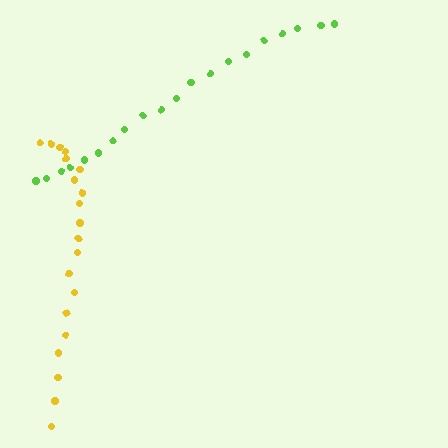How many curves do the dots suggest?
There are 2 distinct paths.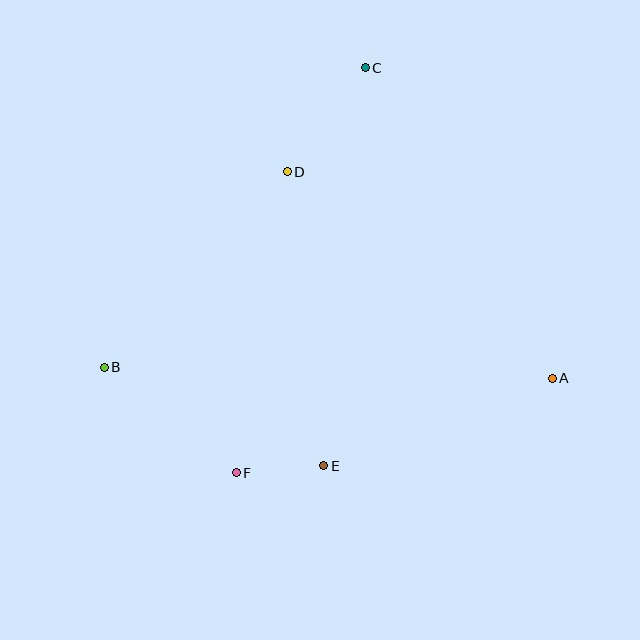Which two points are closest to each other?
Points E and F are closest to each other.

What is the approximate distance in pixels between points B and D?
The distance between B and D is approximately 268 pixels.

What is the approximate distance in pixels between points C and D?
The distance between C and D is approximately 130 pixels.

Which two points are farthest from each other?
Points A and B are farthest from each other.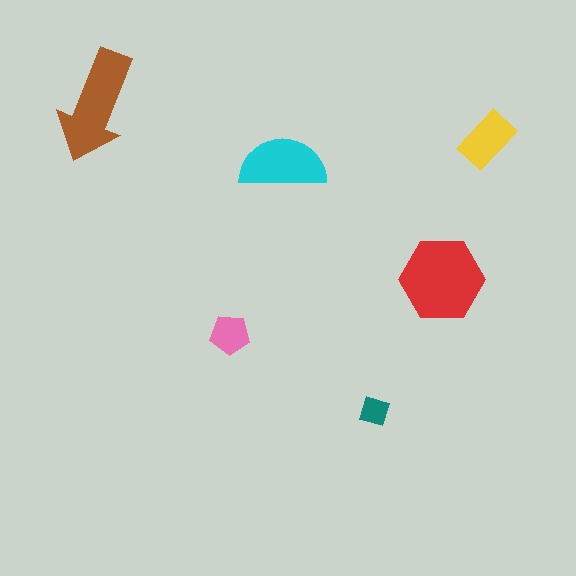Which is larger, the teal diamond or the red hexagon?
The red hexagon.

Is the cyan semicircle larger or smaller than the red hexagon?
Smaller.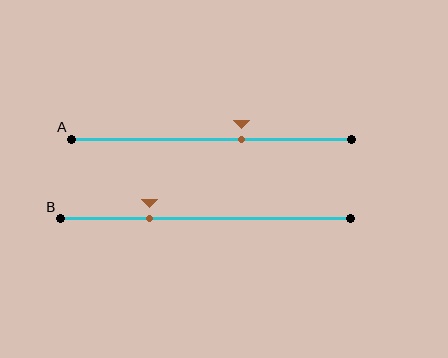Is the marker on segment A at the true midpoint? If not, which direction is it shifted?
No, the marker on segment A is shifted to the right by about 11% of the segment length.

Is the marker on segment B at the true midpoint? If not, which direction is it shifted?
No, the marker on segment B is shifted to the left by about 19% of the segment length.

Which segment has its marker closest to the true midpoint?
Segment A has its marker closest to the true midpoint.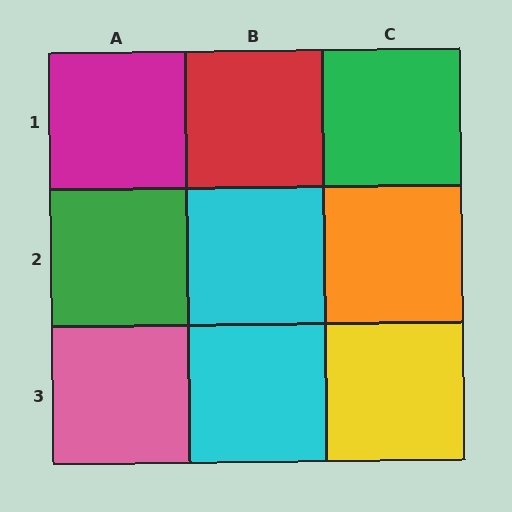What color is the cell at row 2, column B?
Cyan.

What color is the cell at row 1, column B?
Red.